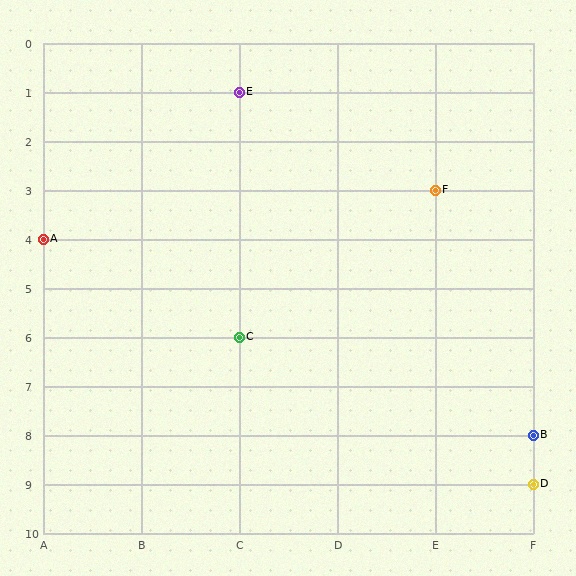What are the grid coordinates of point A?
Point A is at grid coordinates (A, 4).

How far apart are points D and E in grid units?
Points D and E are 3 columns and 8 rows apart (about 8.5 grid units diagonally).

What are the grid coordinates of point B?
Point B is at grid coordinates (F, 8).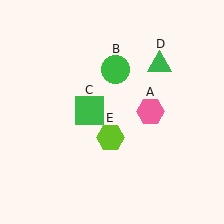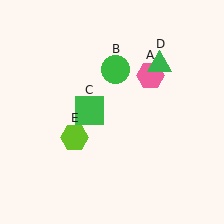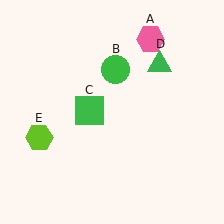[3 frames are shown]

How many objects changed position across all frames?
2 objects changed position: pink hexagon (object A), lime hexagon (object E).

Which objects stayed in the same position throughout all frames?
Green circle (object B) and green square (object C) and green triangle (object D) remained stationary.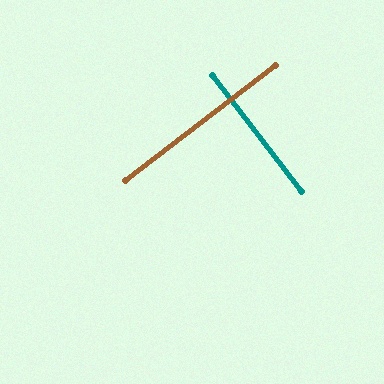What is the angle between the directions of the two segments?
Approximately 90 degrees.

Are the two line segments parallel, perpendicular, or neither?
Perpendicular — they meet at approximately 90°.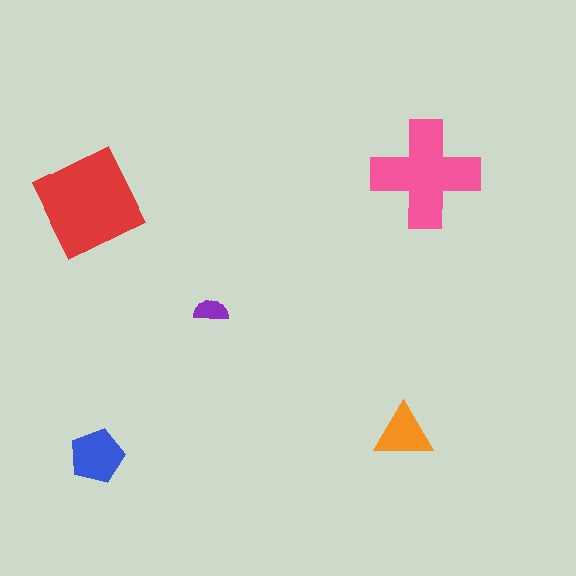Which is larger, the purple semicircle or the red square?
The red square.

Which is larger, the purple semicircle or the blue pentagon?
The blue pentagon.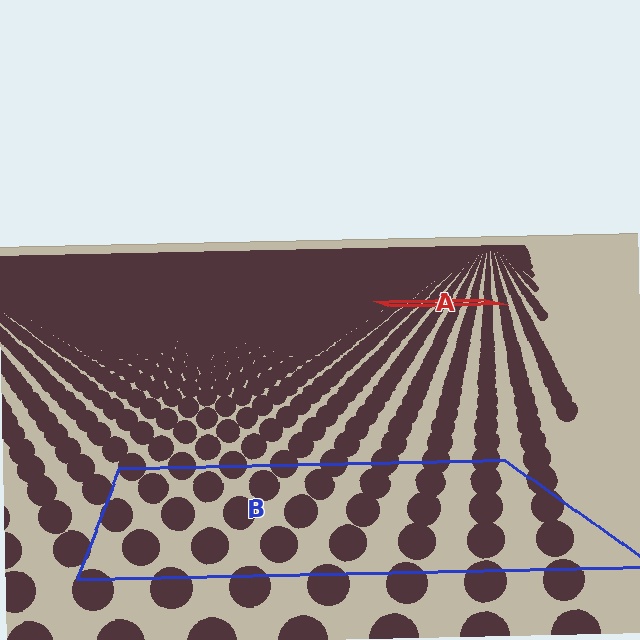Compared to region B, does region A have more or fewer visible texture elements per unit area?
Region A has more texture elements per unit area — they are packed more densely because it is farther away.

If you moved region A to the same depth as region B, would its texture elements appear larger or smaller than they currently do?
They would appear larger. At a closer depth, the same texture elements are projected at a bigger on-screen size.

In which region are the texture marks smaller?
The texture marks are smaller in region A, because it is farther away.